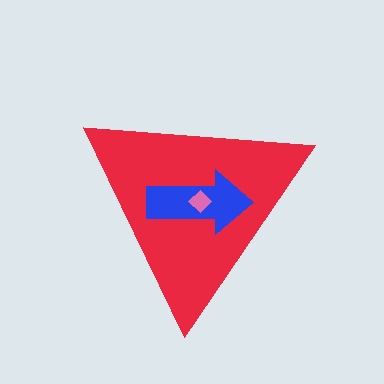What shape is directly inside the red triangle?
The blue arrow.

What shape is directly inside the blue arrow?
The pink diamond.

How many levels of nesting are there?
3.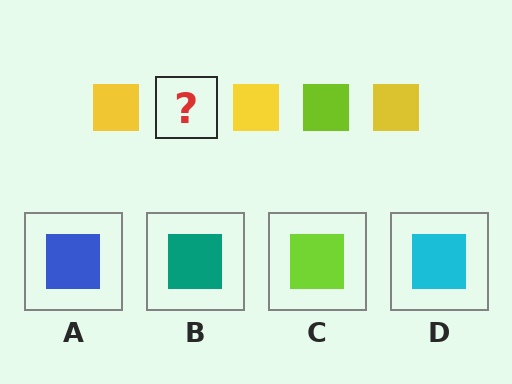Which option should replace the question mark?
Option C.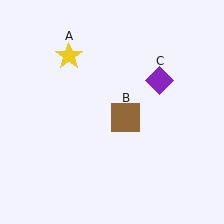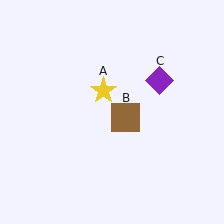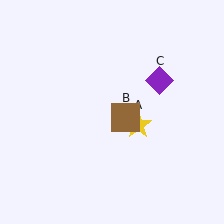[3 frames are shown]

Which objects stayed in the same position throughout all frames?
Brown square (object B) and purple diamond (object C) remained stationary.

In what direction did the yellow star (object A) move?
The yellow star (object A) moved down and to the right.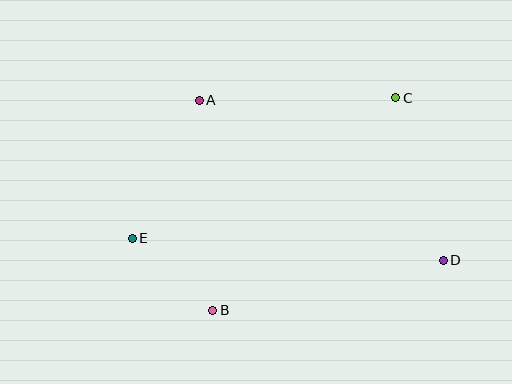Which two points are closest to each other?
Points B and E are closest to each other.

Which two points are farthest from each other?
Points D and E are farthest from each other.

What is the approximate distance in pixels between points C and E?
The distance between C and E is approximately 299 pixels.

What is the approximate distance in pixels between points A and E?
The distance between A and E is approximately 154 pixels.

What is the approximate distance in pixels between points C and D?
The distance between C and D is approximately 169 pixels.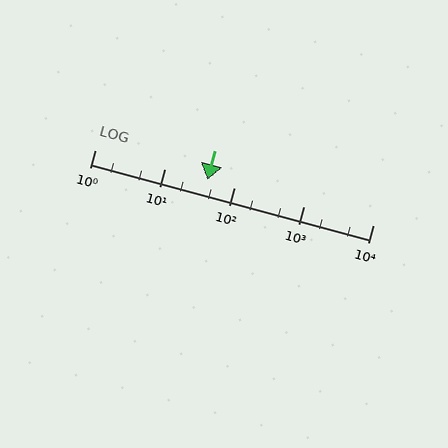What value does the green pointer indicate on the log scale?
The pointer indicates approximately 41.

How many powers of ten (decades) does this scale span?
The scale spans 4 decades, from 1 to 10000.